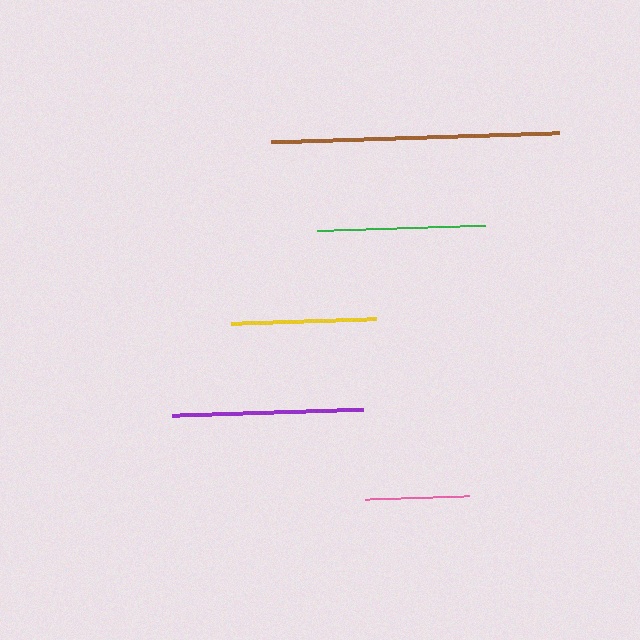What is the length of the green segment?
The green segment is approximately 168 pixels long.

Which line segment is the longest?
The brown line is the longest at approximately 288 pixels.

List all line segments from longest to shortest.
From longest to shortest: brown, purple, green, yellow, pink.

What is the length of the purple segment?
The purple segment is approximately 192 pixels long.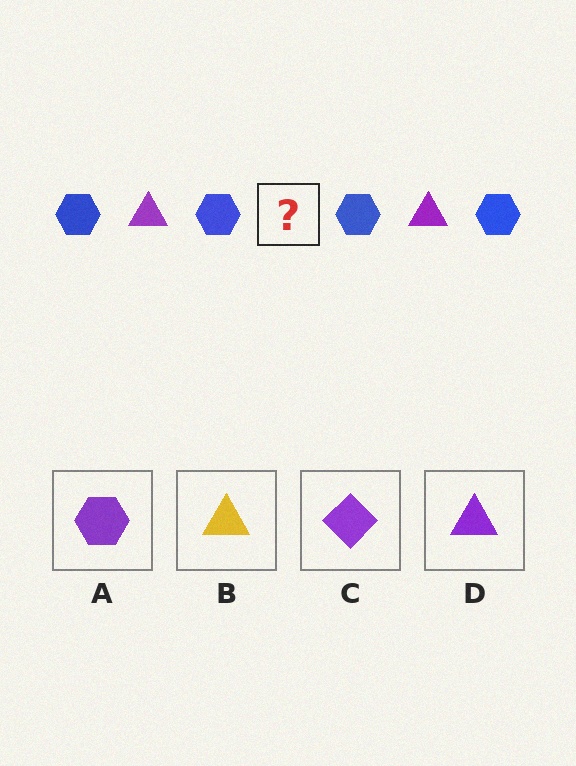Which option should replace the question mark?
Option D.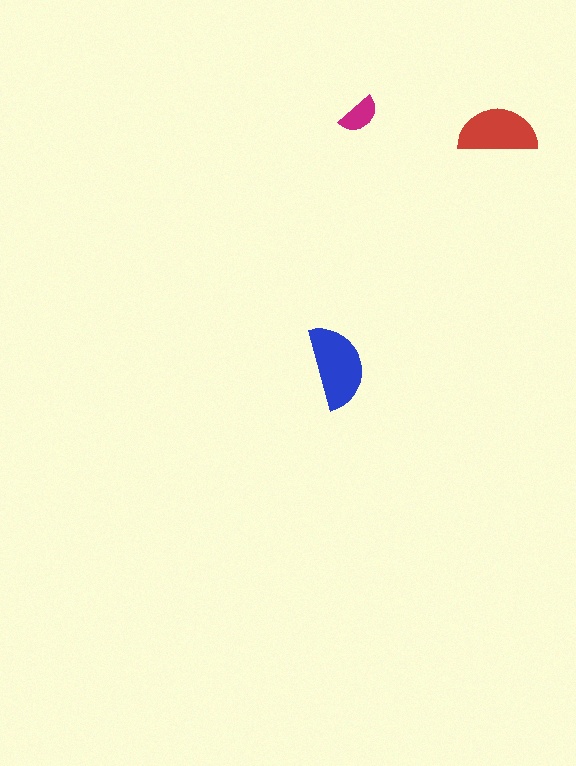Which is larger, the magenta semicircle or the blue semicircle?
The blue one.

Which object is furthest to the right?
The red semicircle is rightmost.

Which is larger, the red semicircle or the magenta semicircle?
The red one.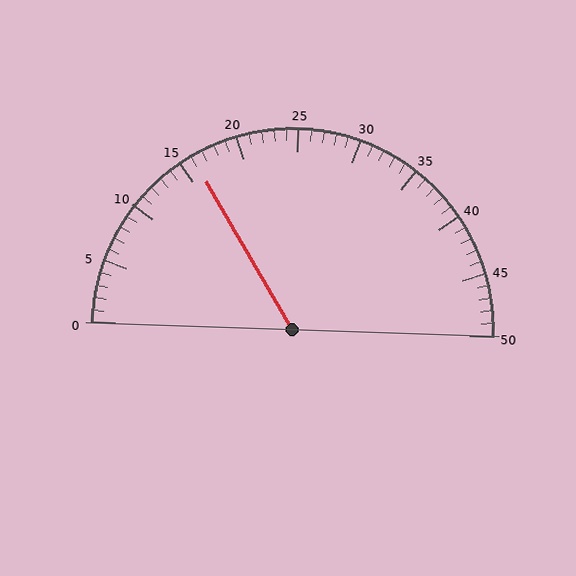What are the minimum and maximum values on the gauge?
The gauge ranges from 0 to 50.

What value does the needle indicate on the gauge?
The needle indicates approximately 16.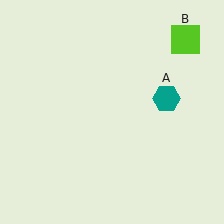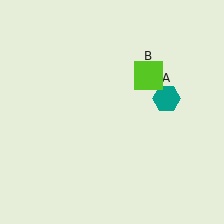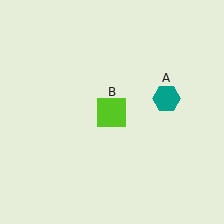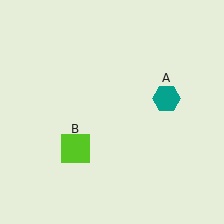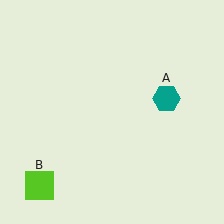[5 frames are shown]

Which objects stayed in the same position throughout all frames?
Teal hexagon (object A) remained stationary.